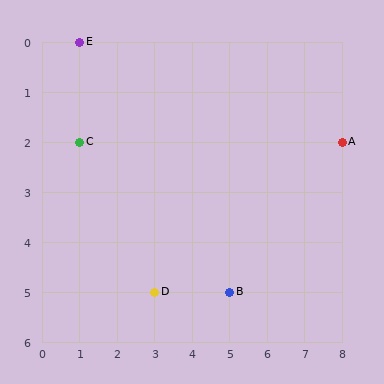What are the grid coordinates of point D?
Point D is at grid coordinates (3, 5).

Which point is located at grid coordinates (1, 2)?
Point C is at (1, 2).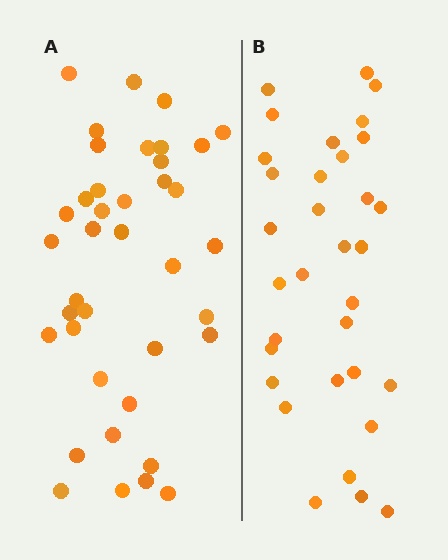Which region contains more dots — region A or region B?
Region A (the left region) has more dots.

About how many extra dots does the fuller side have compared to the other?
Region A has about 6 more dots than region B.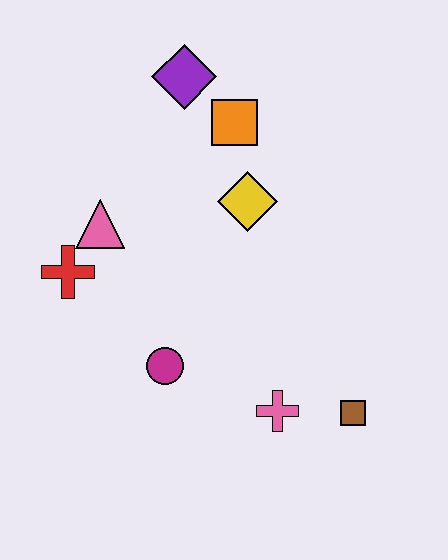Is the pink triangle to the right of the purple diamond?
No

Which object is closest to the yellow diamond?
The orange square is closest to the yellow diamond.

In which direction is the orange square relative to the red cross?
The orange square is to the right of the red cross.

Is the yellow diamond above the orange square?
No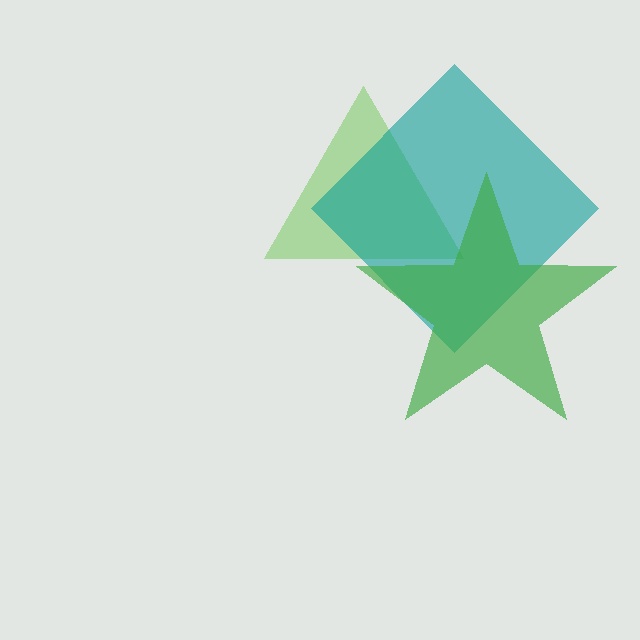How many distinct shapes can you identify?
There are 3 distinct shapes: a lime triangle, a teal diamond, a green star.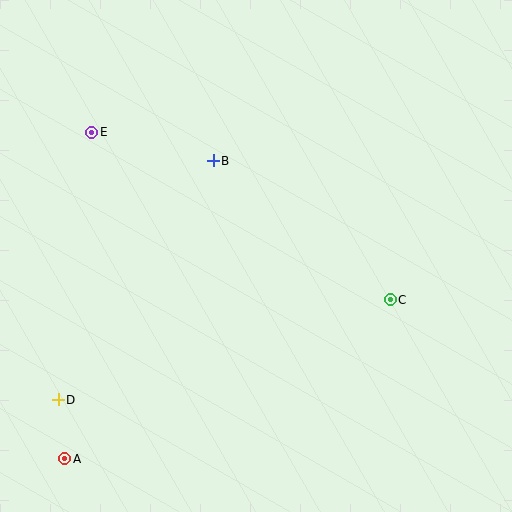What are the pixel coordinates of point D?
Point D is at (58, 400).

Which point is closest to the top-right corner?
Point C is closest to the top-right corner.